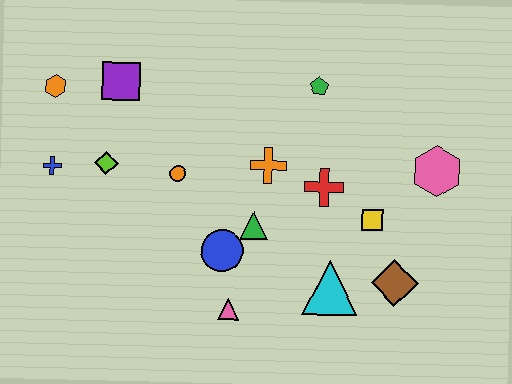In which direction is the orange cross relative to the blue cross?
The orange cross is to the right of the blue cross.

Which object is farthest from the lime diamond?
The pink hexagon is farthest from the lime diamond.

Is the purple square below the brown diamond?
No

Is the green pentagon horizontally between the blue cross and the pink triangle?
No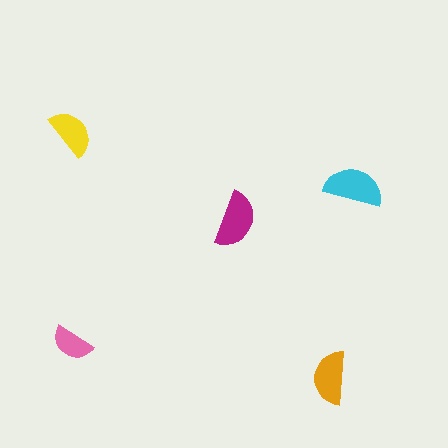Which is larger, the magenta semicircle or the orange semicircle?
The magenta one.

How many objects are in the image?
There are 5 objects in the image.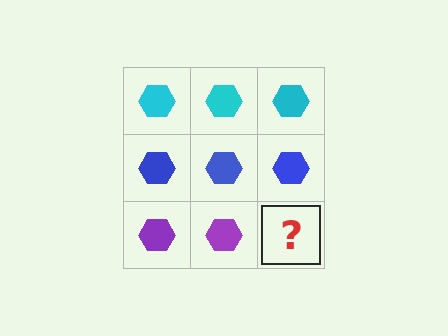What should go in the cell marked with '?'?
The missing cell should contain a purple hexagon.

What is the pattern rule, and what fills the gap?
The rule is that each row has a consistent color. The gap should be filled with a purple hexagon.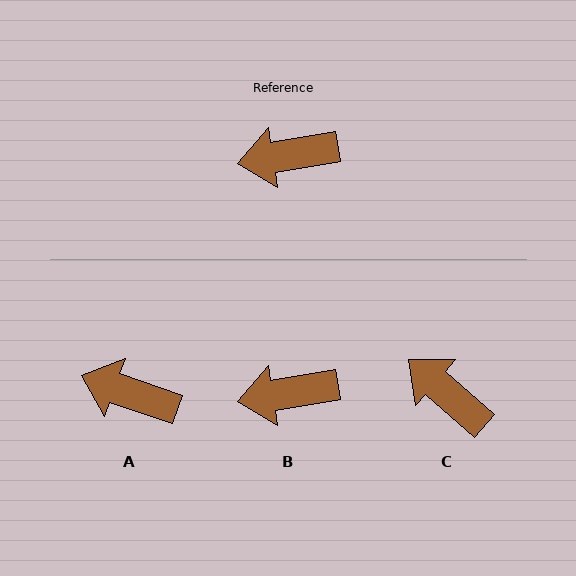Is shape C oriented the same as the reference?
No, it is off by about 51 degrees.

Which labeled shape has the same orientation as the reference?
B.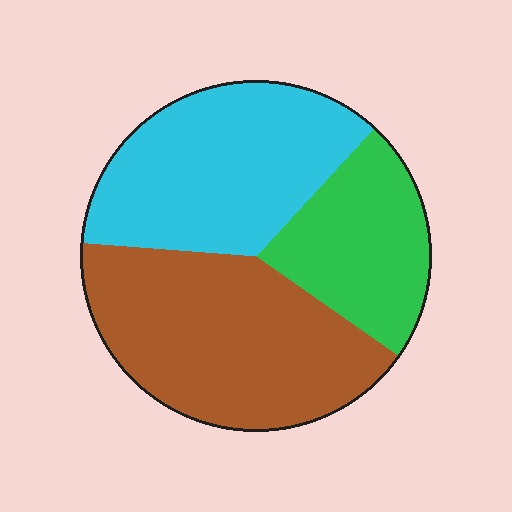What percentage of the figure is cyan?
Cyan takes up between a third and a half of the figure.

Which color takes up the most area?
Brown, at roughly 40%.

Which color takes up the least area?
Green, at roughly 25%.